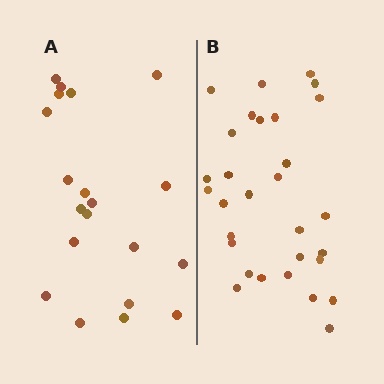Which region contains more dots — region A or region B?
Region B (the right region) has more dots.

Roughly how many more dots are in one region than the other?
Region B has roughly 10 or so more dots than region A.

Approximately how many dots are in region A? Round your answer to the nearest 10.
About 20 dots.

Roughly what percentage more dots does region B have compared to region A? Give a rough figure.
About 50% more.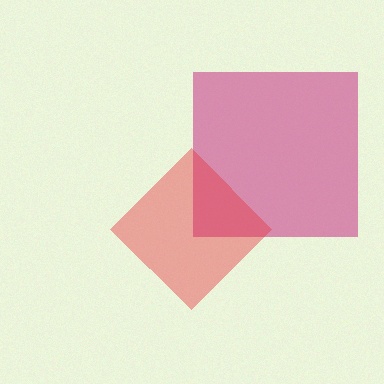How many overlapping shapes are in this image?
There are 2 overlapping shapes in the image.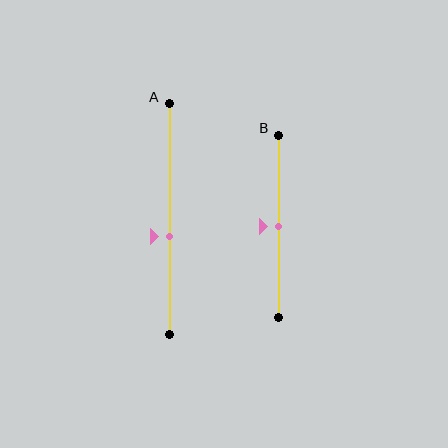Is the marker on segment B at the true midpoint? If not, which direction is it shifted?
Yes, the marker on segment B is at the true midpoint.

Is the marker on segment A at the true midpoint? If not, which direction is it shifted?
No, the marker on segment A is shifted downward by about 8% of the segment length.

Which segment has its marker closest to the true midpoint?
Segment B has its marker closest to the true midpoint.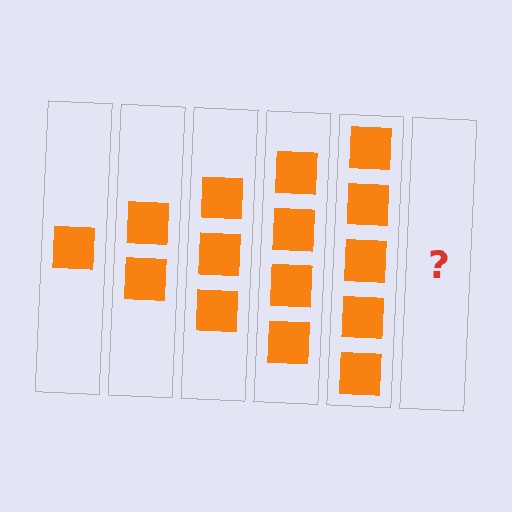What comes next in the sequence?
The next element should be 6 squares.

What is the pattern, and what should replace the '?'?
The pattern is that each step adds one more square. The '?' should be 6 squares.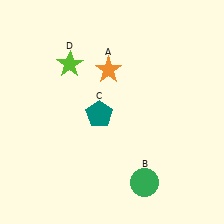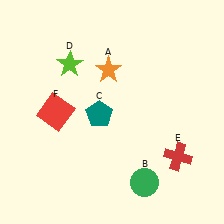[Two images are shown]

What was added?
A red cross (E), a red square (F) were added in Image 2.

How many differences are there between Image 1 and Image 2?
There are 2 differences between the two images.